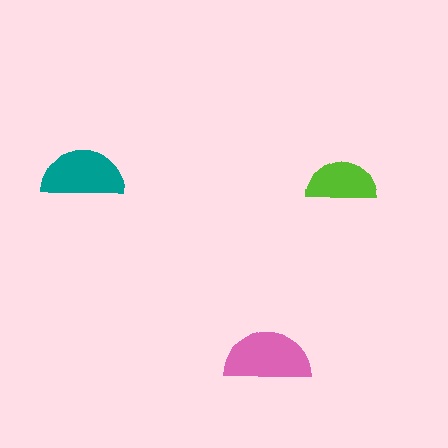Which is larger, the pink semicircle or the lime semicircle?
The pink one.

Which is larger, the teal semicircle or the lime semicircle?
The teal one.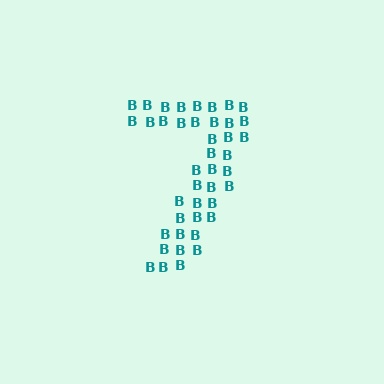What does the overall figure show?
The overall figure shows the digit 7.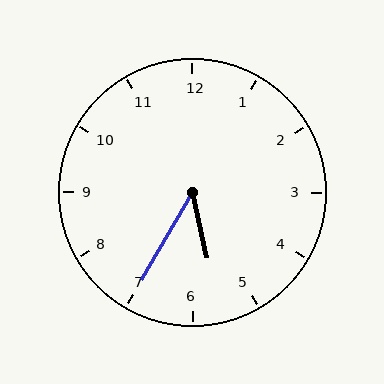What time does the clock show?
5:35.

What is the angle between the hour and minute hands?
Approximately 42 degrees.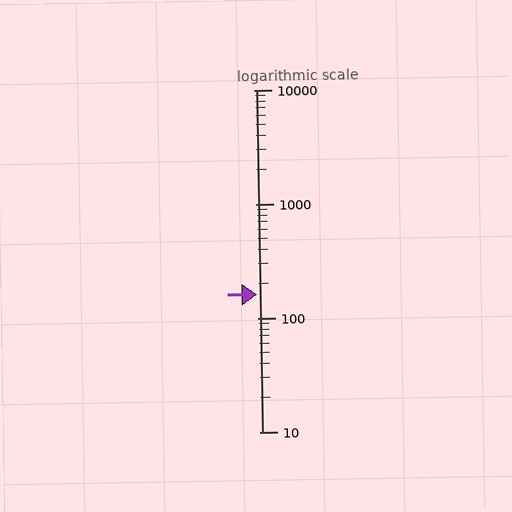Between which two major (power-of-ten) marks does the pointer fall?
The pointer is between 100 and 1000.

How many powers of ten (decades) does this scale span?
The scale spans 3 decades, from 10 to 10000.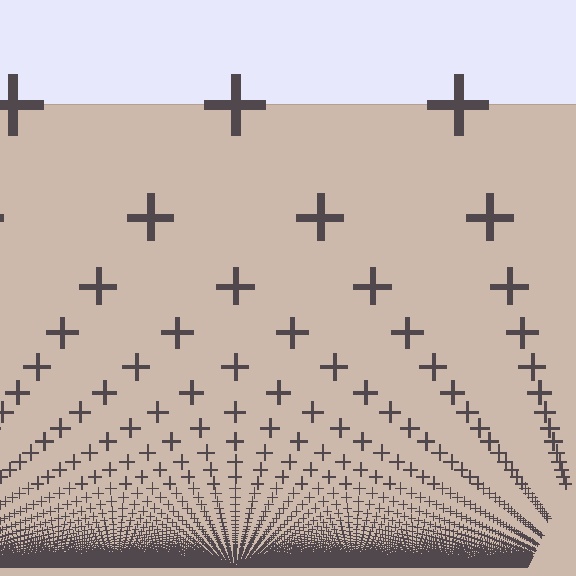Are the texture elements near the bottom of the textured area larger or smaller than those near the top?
Smaller. The gradient is inverted — elements near the bottom are smaller and denser.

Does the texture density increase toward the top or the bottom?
Density increases toward the bottom.